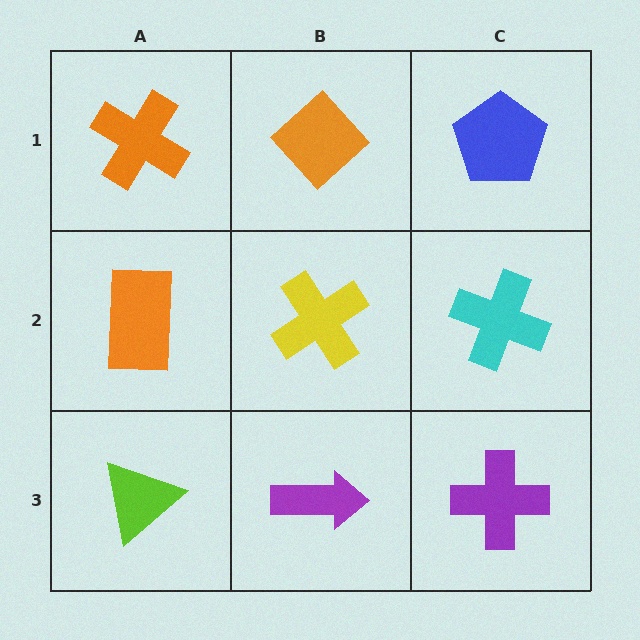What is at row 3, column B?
A purple arrow.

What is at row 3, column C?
A purple cross.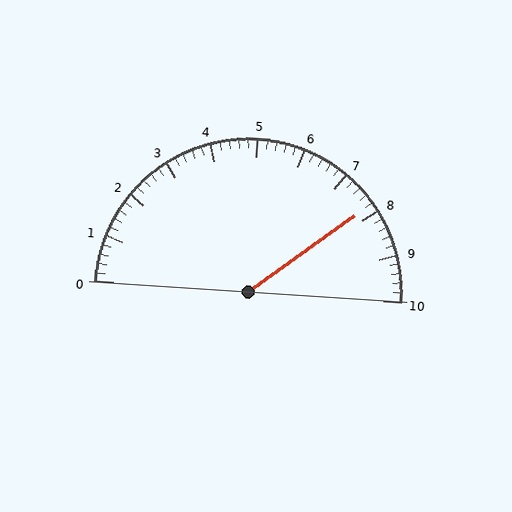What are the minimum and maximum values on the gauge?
The gauge ranges from 0 to 10.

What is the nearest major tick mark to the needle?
The nearest major tick mark is 8.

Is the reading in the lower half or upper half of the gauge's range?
The reading is in the upper half of the range (0 to 10).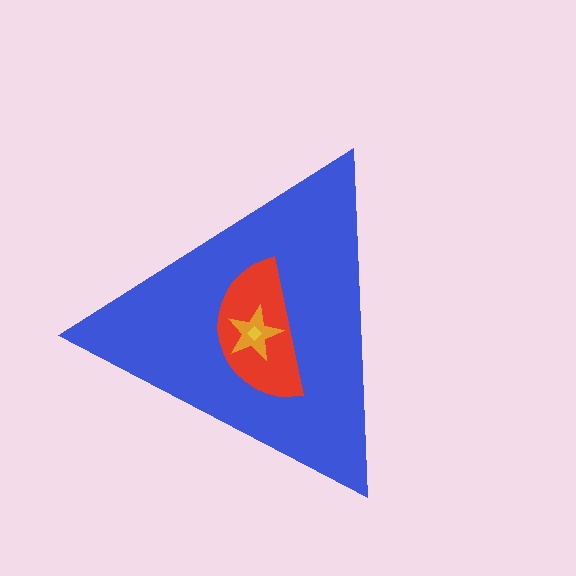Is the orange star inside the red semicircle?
Yes.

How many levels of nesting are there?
4.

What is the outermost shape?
The blue triangle.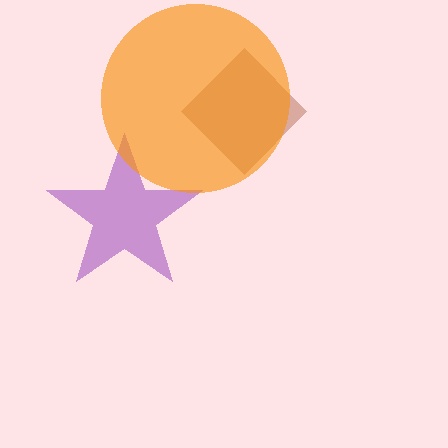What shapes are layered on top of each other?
The layered shapes are: a purple star, a brown diamond, an orange circle.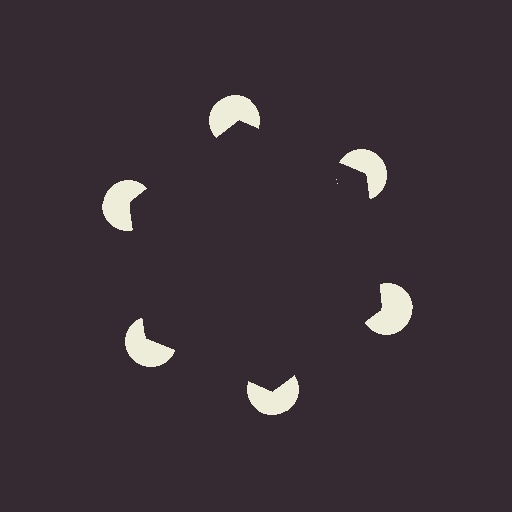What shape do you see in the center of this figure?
An illusory hexagon — its edges are inferred from the aligned wedge cuts in the pac-man discs, not physically drawn.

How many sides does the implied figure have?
6 sides.